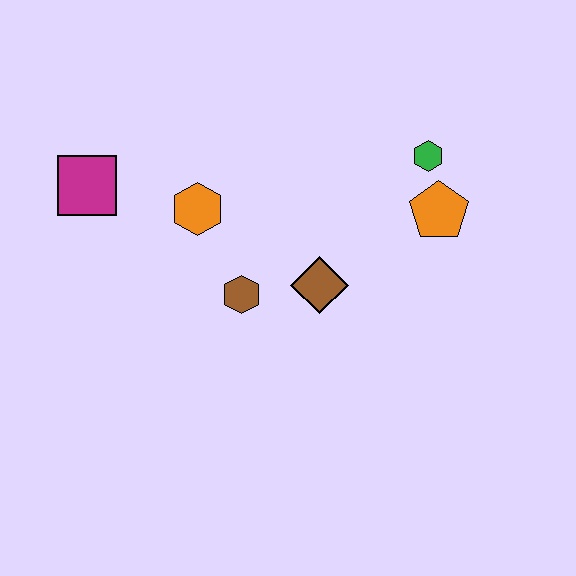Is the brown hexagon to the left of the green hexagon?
Yes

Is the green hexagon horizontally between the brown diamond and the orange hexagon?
No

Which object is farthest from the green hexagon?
The magenta square is farthest from the green hexagon.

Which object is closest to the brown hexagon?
The brown diamond is closest to the brown hexagon.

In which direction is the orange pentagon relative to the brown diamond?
The orange pentagon is to the right of the brown diamond.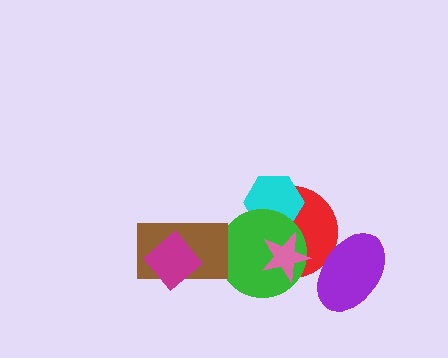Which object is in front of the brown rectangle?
The magenta diamond is in front of the brown rectangle.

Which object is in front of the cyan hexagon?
The green circle is in front of the cyan hexagon.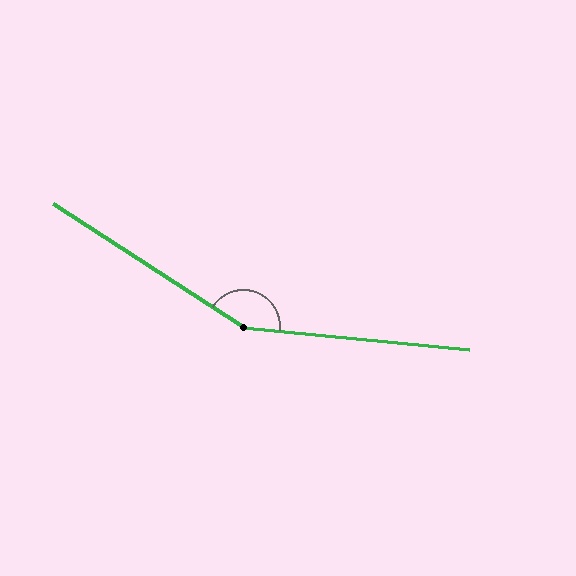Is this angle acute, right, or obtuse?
It is obtuse.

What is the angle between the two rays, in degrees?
Approximately 153 degrees.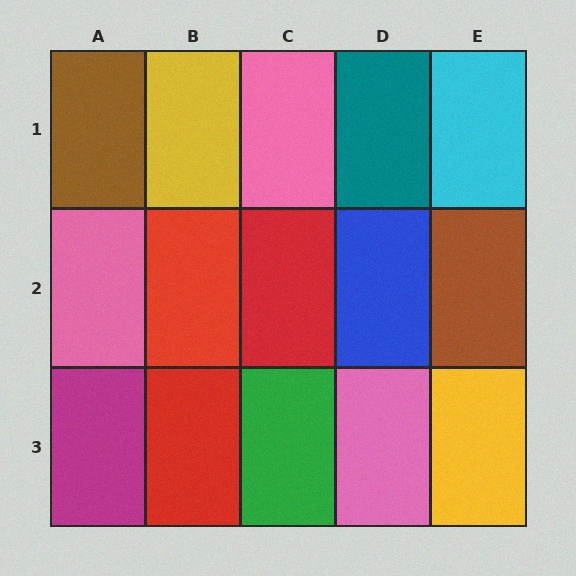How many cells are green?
1 cell is green.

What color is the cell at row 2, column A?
Pink.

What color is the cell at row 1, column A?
Brown.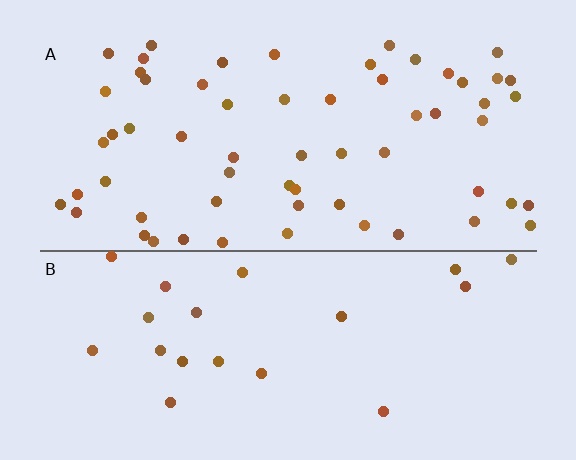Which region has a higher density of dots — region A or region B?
A (the top).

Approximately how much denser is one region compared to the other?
Approximately 2.9× — region A over region B.